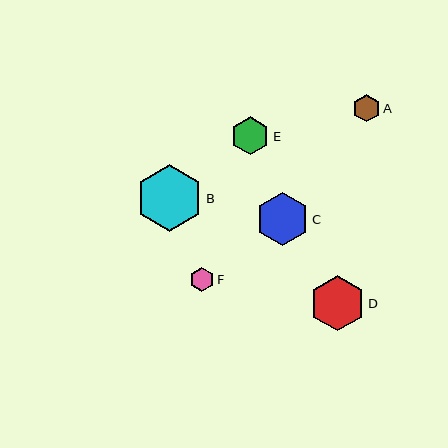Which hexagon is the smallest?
Hexagon F is the smallest with a size of approximately 24 pixels.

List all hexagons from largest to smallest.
From largest to smallest: B, D, C, E, A, F.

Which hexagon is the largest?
Hexagon B is the largest with a size of approximately 68 pixels.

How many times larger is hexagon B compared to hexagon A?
Hexagon B is approximately 2.5 times the size of hexagon A.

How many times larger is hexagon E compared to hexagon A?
Hexagon E is approximately 1.4 times the size of hexagon A.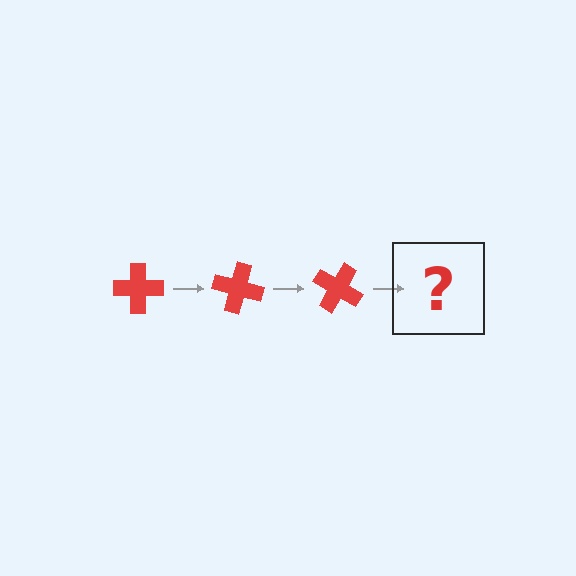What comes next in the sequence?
The next element should be a red cross rotated 45 degrees.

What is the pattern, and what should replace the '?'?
The pattern is that the cross rotates 15 degrees each step. The '?' should be a red cross rotated 45 degrees.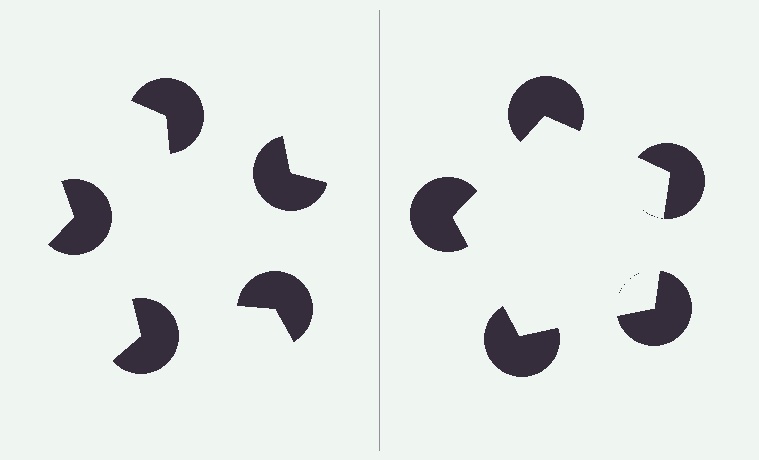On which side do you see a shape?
An illusory pentagon appears on the right side. On the left side the wedge cuts are rotated, so no coherent shape forms.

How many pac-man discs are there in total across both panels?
10 — 5 on each side.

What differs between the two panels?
The pac-man discs are positioned identically on both sides; only the wedge orientations differ. On the right they align to a pentagon; on the left they are misaligned.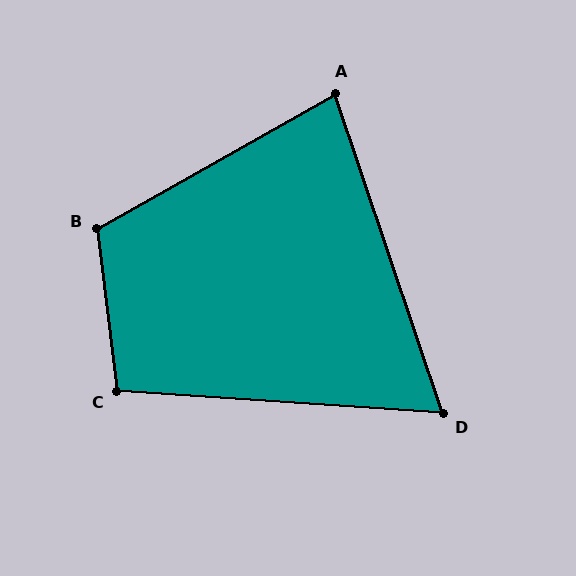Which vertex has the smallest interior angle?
D, at approximately 67 degrees.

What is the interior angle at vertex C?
Approximately 101 degrees (obtuse).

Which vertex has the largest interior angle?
B, at approximately 113 degrees.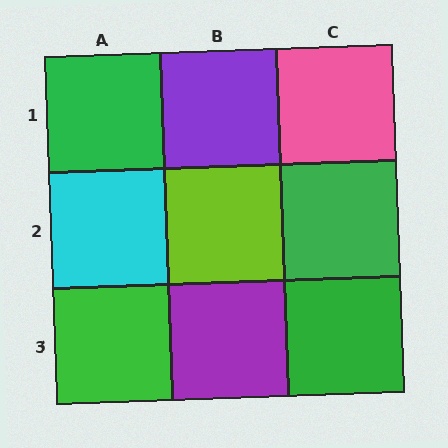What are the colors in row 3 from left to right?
Green, purple, green.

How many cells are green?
4 cells are green.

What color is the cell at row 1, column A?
Green.